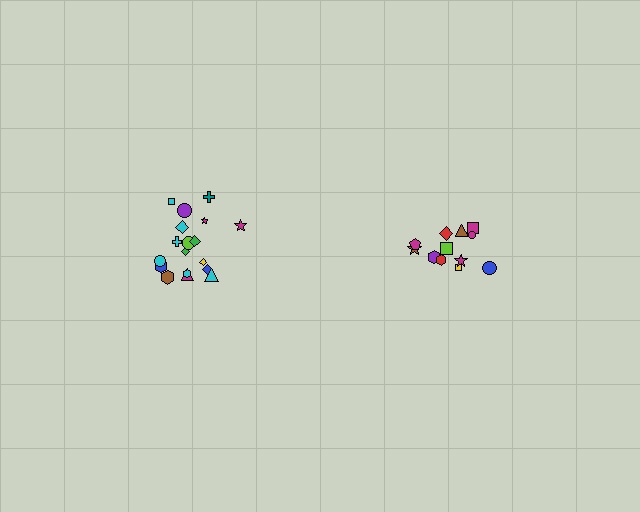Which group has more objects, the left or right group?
The left group.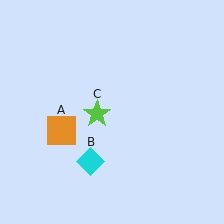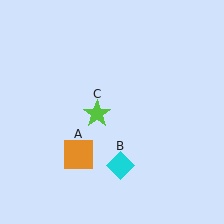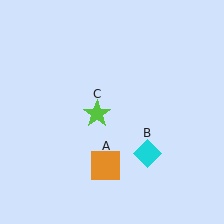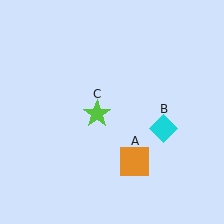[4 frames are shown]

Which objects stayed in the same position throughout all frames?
Lime star (object C) remained stationary.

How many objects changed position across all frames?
2 objects changed position: orange square (object A), cyan diamond (object B).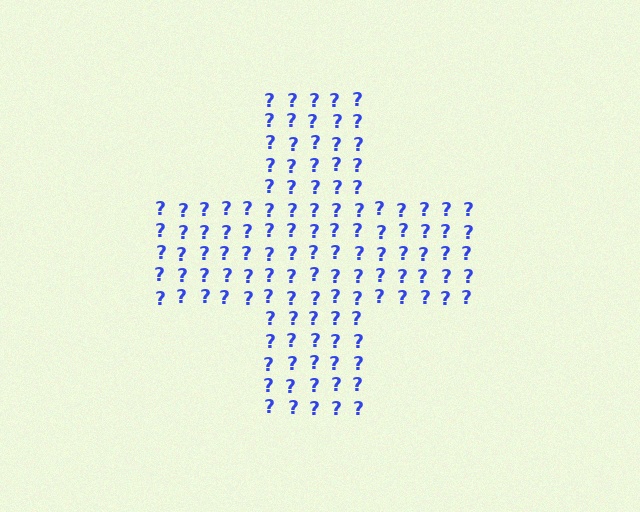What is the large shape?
The large shape is a cross.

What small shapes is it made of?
It is made of small question marks.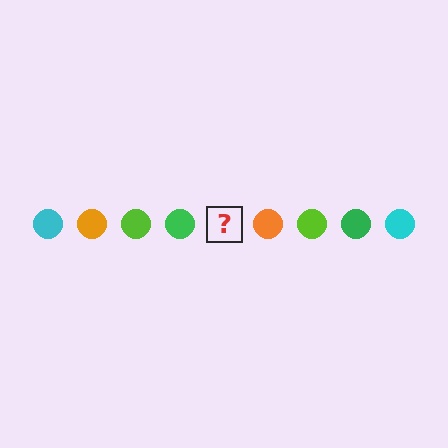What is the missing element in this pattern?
The missing element is a cyan circle.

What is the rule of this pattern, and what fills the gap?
The rule is that the pattern cycles through cyan, orange, lime, green circles. The gap should be filled with a cyan circle.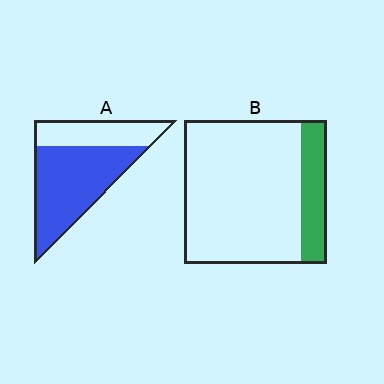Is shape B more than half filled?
No.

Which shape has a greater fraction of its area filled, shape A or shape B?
Shape A.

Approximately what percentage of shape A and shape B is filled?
A is approximately 65% and B is approximately 20%.